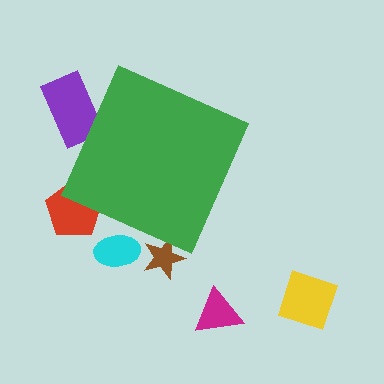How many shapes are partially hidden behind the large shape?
4 shapes are partially hidden.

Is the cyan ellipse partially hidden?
Yes, the cyan ellipse is partially hidden behind the green diamond.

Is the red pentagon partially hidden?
Yes, the red pentagon is partially hidden behind the green diamond.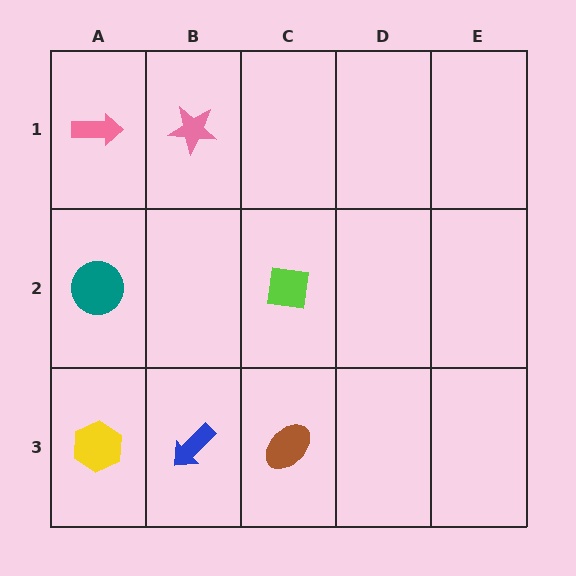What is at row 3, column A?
A yellow hexagon.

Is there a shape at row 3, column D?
No, that cell is empty.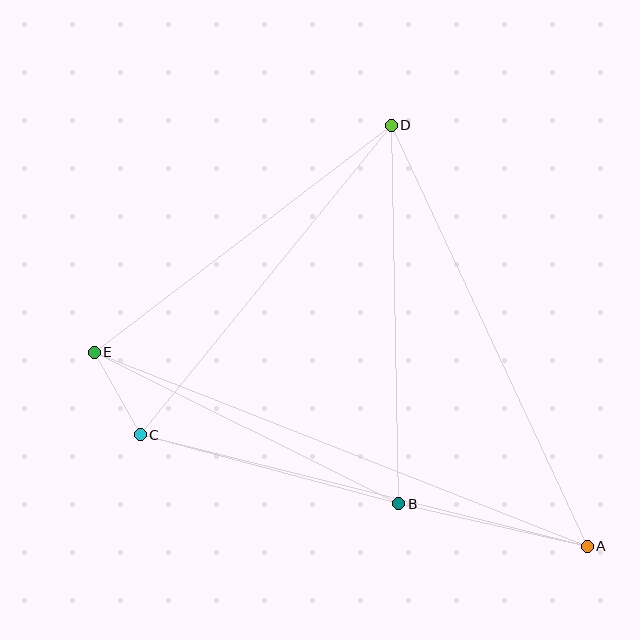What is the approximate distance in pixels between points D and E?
The distance between D and E is approximately 374 pixels.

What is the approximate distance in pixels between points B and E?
The distance between B and E is approximately 340 pixels.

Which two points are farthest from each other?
Points A and E are farthest from each other.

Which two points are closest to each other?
Points C and E are closest to each other.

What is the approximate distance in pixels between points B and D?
The distance between B and D is approximately 379 pixels.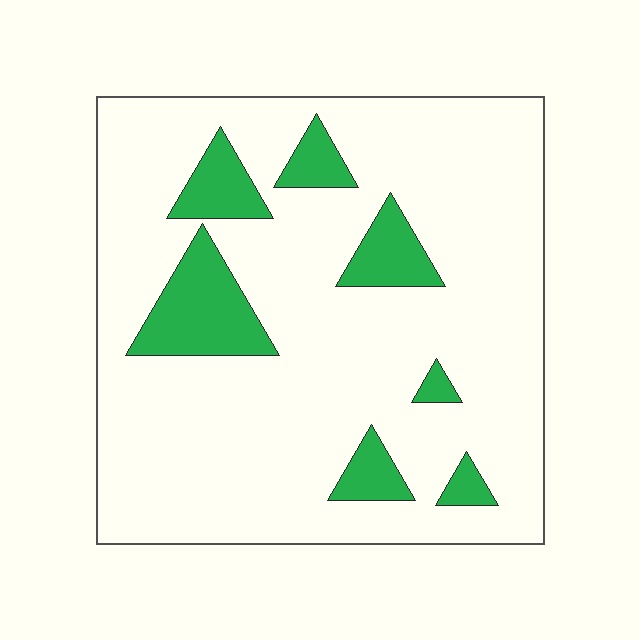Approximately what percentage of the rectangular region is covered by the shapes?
Approximately 15%.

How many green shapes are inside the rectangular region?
7.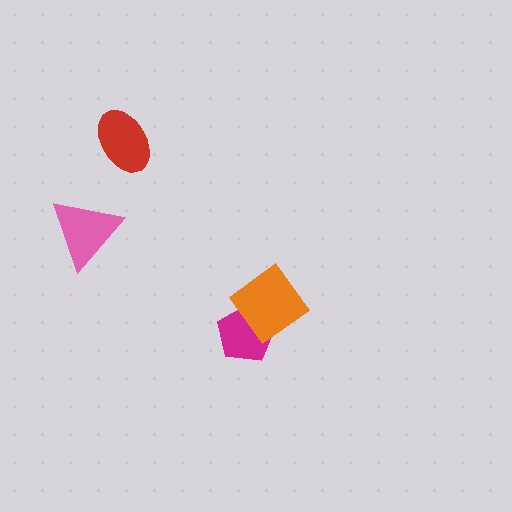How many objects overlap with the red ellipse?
0 objects overlap with the red ellipse.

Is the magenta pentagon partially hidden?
Yes, it is partially covered by another shape.